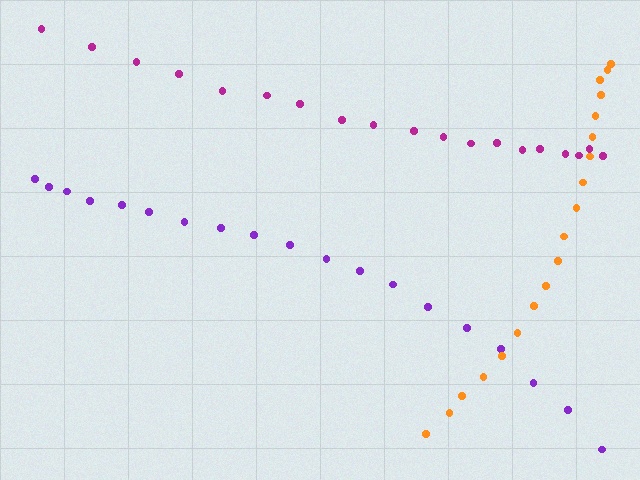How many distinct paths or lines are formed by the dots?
There are 3 distinct paths.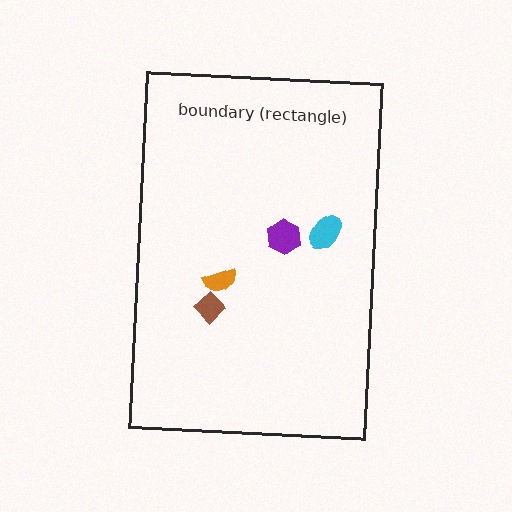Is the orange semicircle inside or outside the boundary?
Inside.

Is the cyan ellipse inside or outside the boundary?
Inside.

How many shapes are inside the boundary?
4 inside, 0 outside.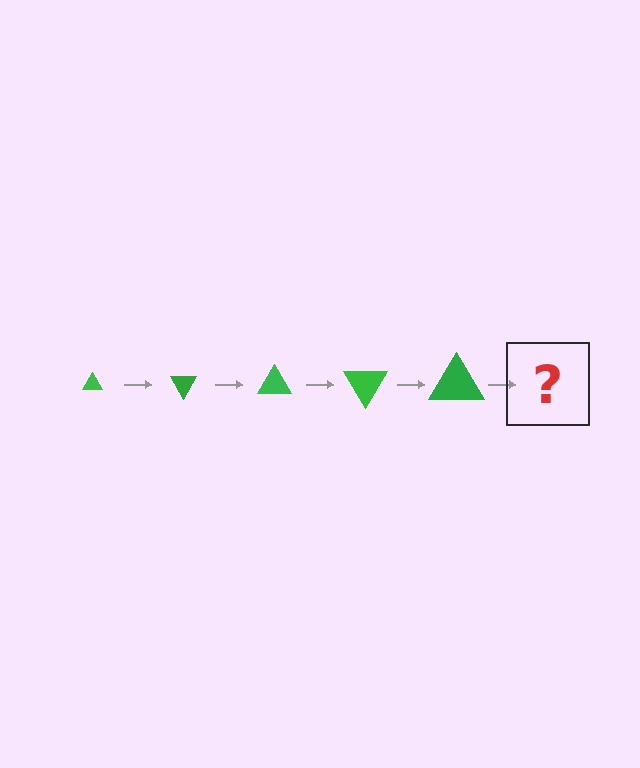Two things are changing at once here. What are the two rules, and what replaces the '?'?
The two rules are that the triangle grows larger each step and it rotates 60 degrees each step. The '?' should be a triangle, larger than the previous one and rotated 300 degrees from the start.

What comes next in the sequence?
The next element should be a triangle, larger than the previous one and rotated 300 degrees from the start.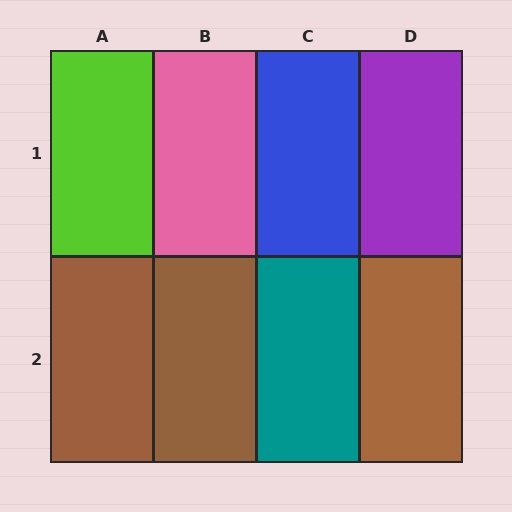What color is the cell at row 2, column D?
Brown.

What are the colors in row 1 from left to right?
Lime, pink, blue, purple.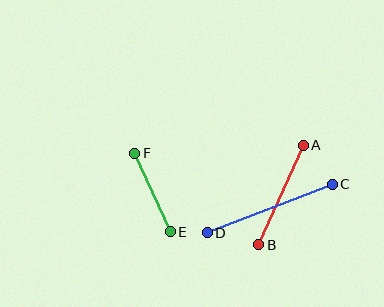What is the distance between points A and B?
The distance is approximately 109 pixels.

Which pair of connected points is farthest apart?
Points C and D are farthest apart.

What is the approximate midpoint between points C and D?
The midpoint is at approximately (270, 209) pixels.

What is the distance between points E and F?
The distance is approximately 86 pixels.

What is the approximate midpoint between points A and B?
The midpoint is at approximately (281, 195) pixels.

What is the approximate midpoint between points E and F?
The midpoint is at approximately (153, 192) pixels.